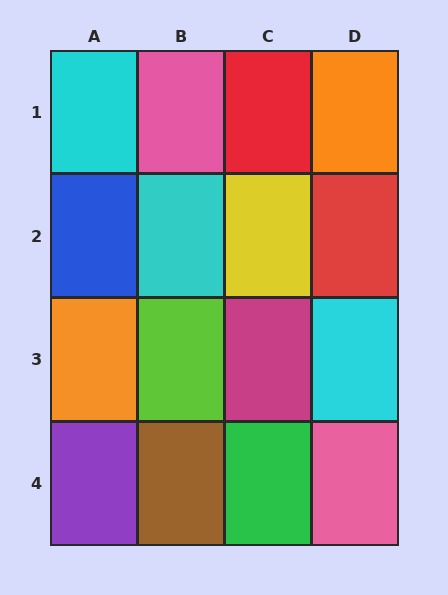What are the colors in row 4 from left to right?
Purple, brown, green, pink.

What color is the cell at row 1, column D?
Orange.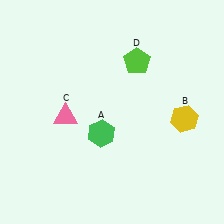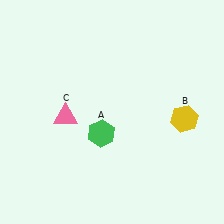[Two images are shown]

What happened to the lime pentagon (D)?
The lime pentagon (D) was removed in Image 2. It was in the top-right area of Image 1.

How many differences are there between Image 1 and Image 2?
There is 1 difference between the two images.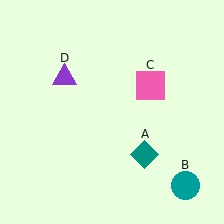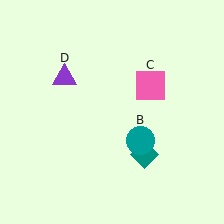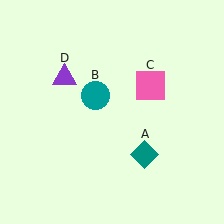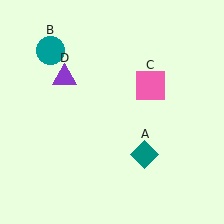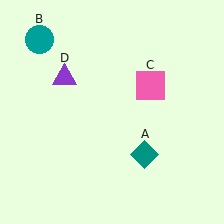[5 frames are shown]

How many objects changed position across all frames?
1 object changed position: teal circle (object B).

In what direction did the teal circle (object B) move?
The teal circle (object B) moved up and to the left.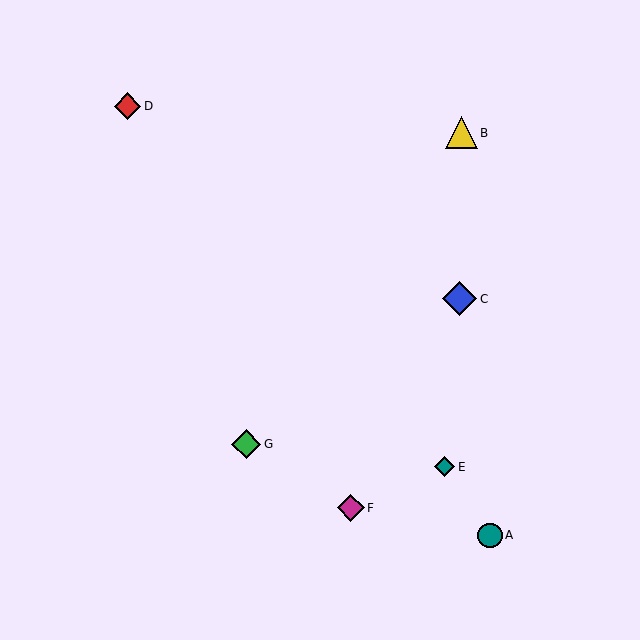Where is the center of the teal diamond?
The center of the teal diamond is at (445, 467).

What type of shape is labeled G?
Shape G is a green diamond.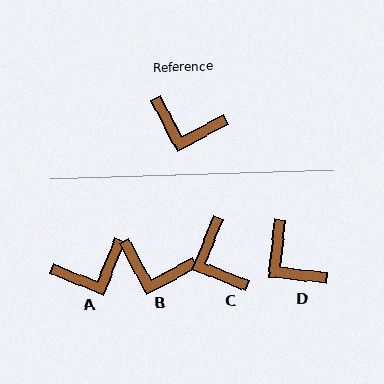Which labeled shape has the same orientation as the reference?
B.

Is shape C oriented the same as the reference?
No, it is off by about 50 degrees.